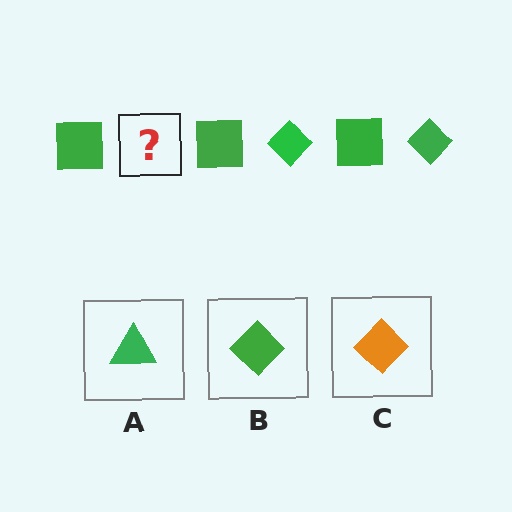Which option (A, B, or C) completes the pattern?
B.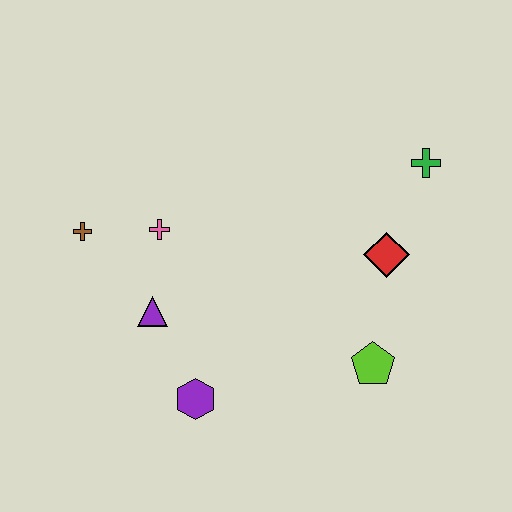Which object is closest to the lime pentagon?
The red diamond is closest to the lime pentagon.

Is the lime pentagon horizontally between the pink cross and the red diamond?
Yes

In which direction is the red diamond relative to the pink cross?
The red diamond is to the right of the pink cross.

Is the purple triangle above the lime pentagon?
Yes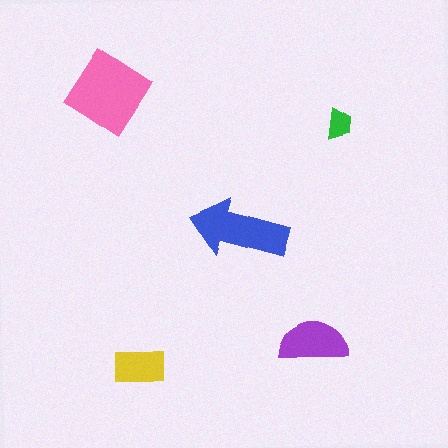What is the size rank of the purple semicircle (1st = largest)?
3rd.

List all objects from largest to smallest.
The pink diamond, the blue arrow, the purple semicircle, the yellow rectangle, the green trapezoid.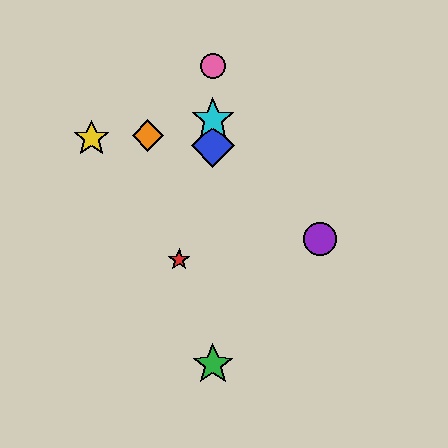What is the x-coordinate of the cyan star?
The cyan star is at x≈213.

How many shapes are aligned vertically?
4 shapes (the blue diamond, the green star, the cyan star, the pink circle) are aligned vertically.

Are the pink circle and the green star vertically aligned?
Yes, both are at x≈213.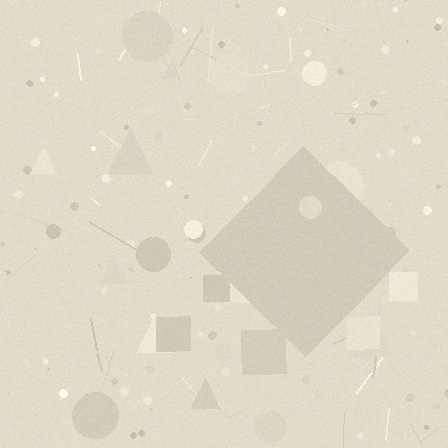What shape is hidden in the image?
A diamond is hidden in the image.